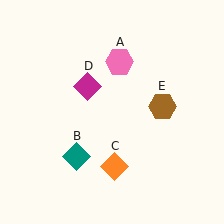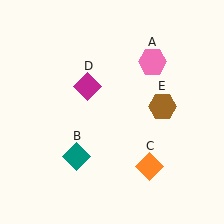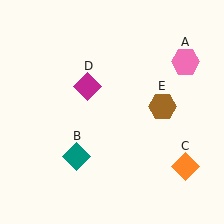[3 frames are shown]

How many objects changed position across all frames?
2 objects changed position: pink hexagon (object A), orange diamond (object C).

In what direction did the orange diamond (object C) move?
The orange diamond (object C) moved right.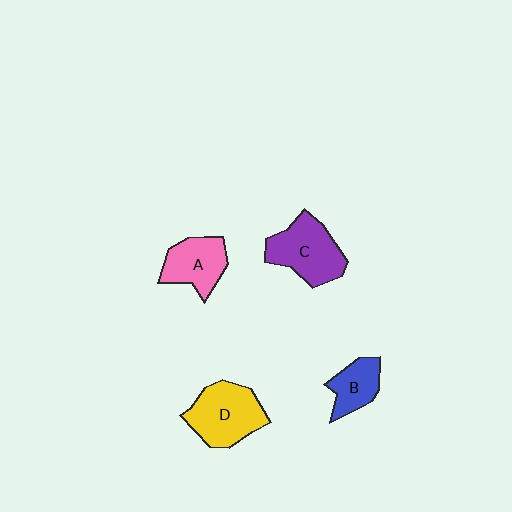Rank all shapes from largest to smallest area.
From largest to smallest: D (yellow), C (purple), A (pink), B (blue).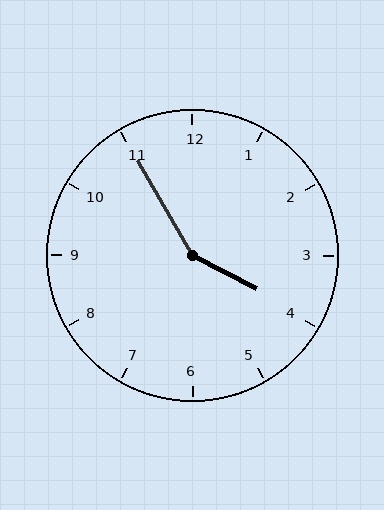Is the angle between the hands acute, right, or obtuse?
It is obtuse.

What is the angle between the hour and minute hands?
Approximately 148 degrees.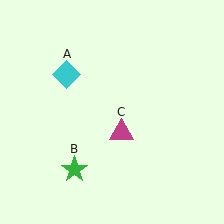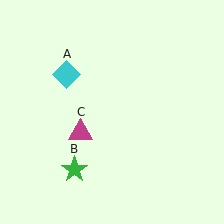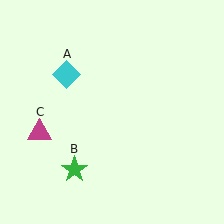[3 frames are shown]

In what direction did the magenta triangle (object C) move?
The magenta triangle (object C) moved left.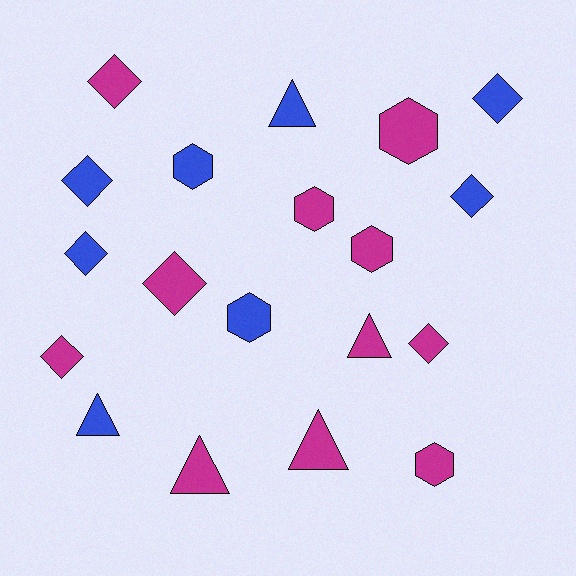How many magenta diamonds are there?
There are 4 magenta diamonds.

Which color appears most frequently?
Magenta, with 11 objects.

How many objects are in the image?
There are 19 objects.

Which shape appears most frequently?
Diamond, with 8 objects.